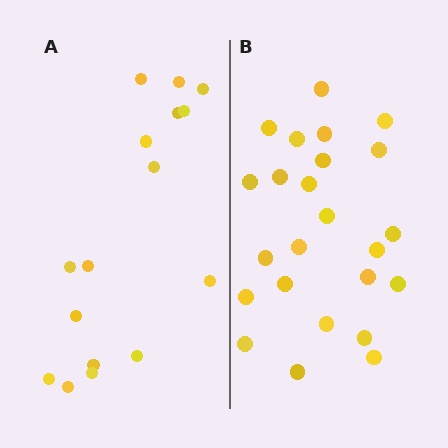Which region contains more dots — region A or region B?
Region B (the right region) has more dots.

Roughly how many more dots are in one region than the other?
Region B has roughly 8 or so more dots than region A.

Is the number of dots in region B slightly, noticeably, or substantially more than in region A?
Region B has substantially more. The ratio is roughly 1.5 to 1.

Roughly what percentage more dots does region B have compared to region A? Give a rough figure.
About 50% more.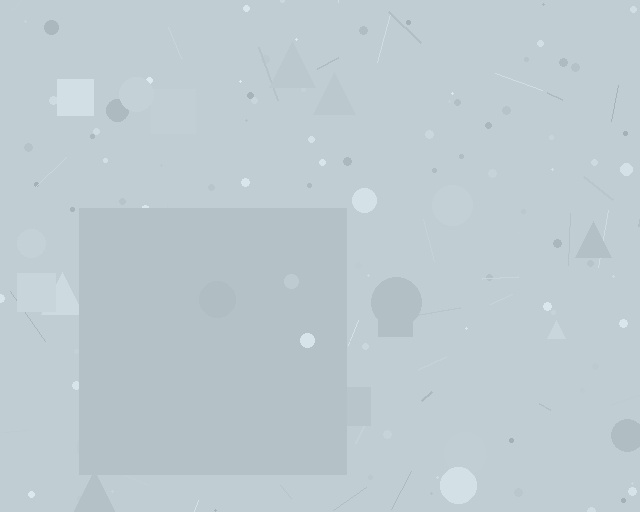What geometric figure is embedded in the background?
A square is embedded in the background.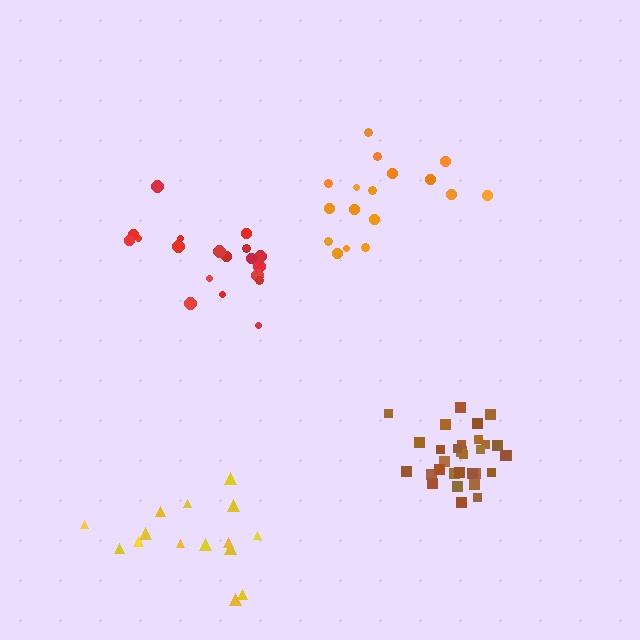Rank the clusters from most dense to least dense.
brown, orange, red, yellow.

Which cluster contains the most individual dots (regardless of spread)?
Brown (31).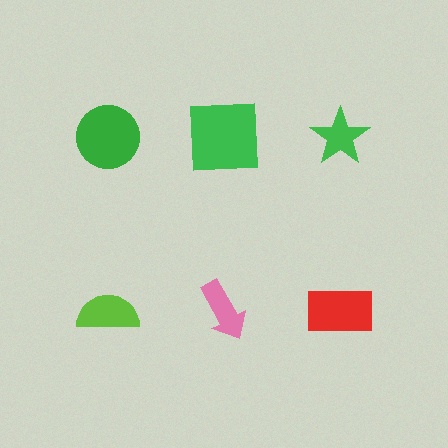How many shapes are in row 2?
3 shapes.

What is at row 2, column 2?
A pink arrow.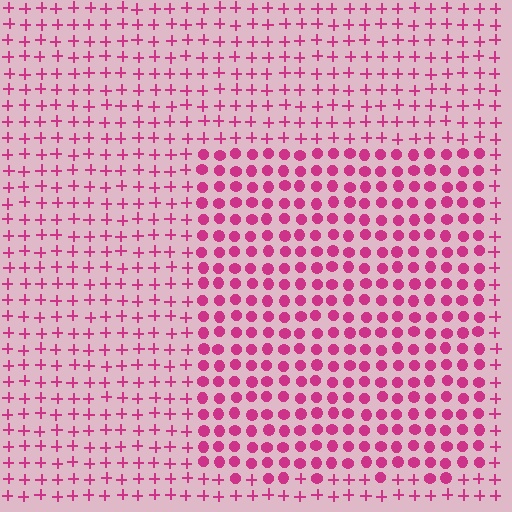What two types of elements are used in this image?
The image uses circles inside the rectangle region and plus signs outside it.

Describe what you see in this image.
The image is filled with small magenta elements arranged in a uniform grid. A rectangle-shaped region contains circles, while the surrounding area contains plus signs. The boundary is defined purely by the change in element shape.